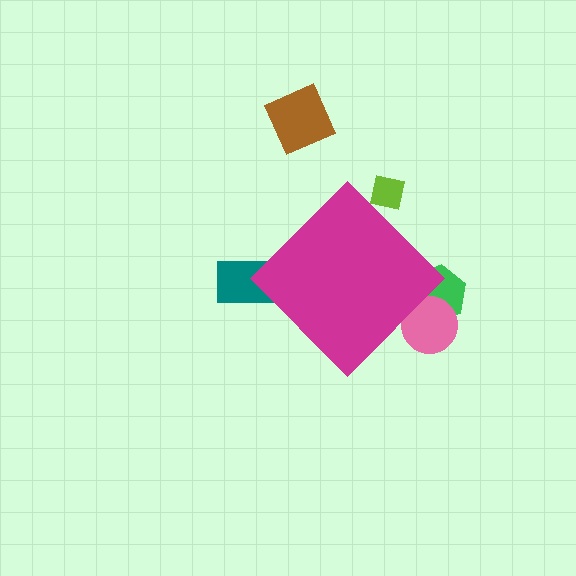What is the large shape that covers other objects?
A magenta diamond.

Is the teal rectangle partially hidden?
Yes, the teal rectangle is partially hidden behind the magenta diamond.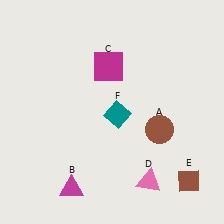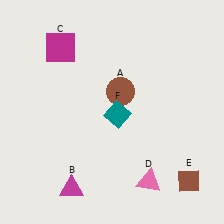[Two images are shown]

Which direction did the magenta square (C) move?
The magenta square (C) moved left.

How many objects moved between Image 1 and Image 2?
2 objects moved between the two images.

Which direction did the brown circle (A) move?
The brown circle (A) moved left.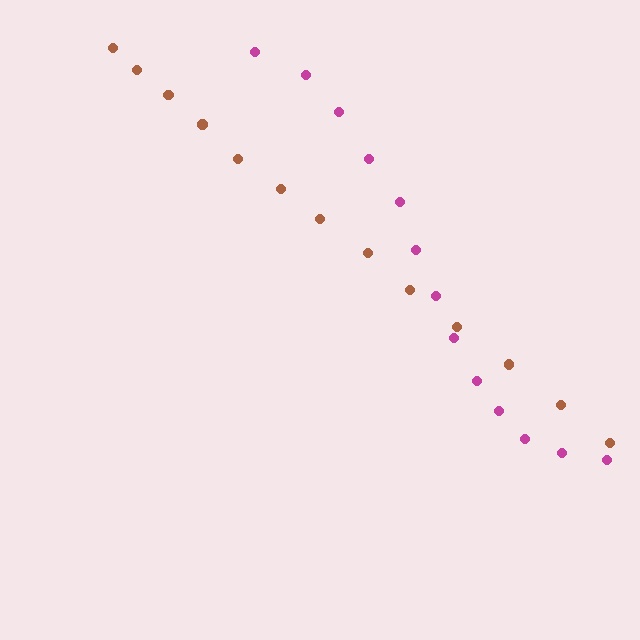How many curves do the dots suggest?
There are 2 distinct paths.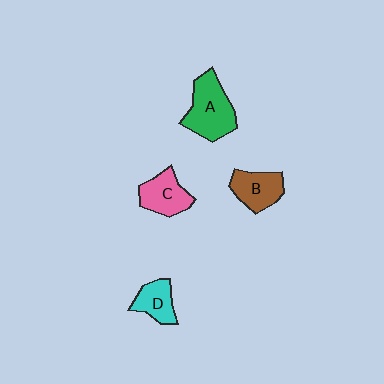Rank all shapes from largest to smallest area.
From largest to smallest: A (green), C (pink), B (brown), D (cyan).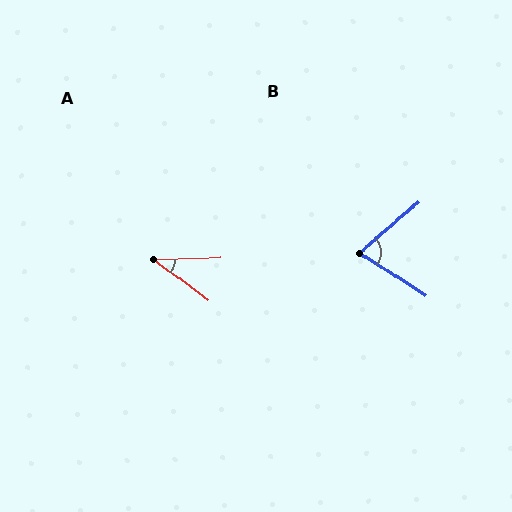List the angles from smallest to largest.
A (38°), B (73°).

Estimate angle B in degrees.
Approximately 73 degrees.